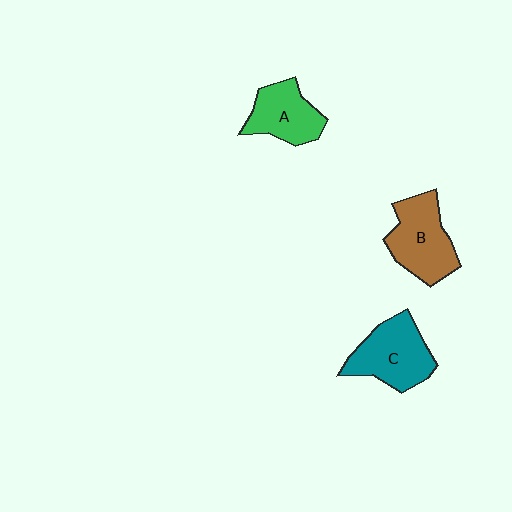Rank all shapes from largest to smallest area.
From largest to smallest: C (teal), B (brown), A (green).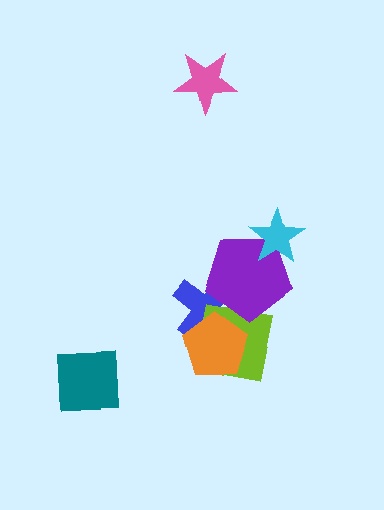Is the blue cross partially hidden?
Yes, it is partially covered by another shape.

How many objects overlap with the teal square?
0 objects overlap with the teal square.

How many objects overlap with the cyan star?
1 object overlaps with the cyan star.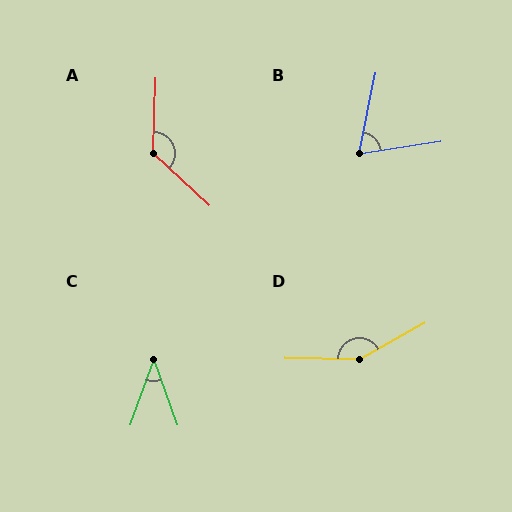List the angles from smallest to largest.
C (40°), B (69°), A (131°), D (150°).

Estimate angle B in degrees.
Approximately 69 degrees.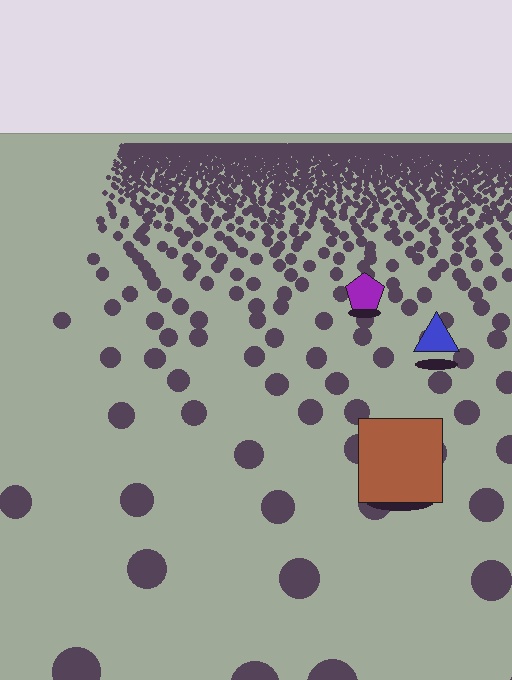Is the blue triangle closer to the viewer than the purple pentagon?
Yes. The blue triangle is closer — you can tell from the texture gradient: the ground texture is coarser near it.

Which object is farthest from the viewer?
The purple pentagon is farthest from the viewer. It appears smaller and the ground texture around it is denser.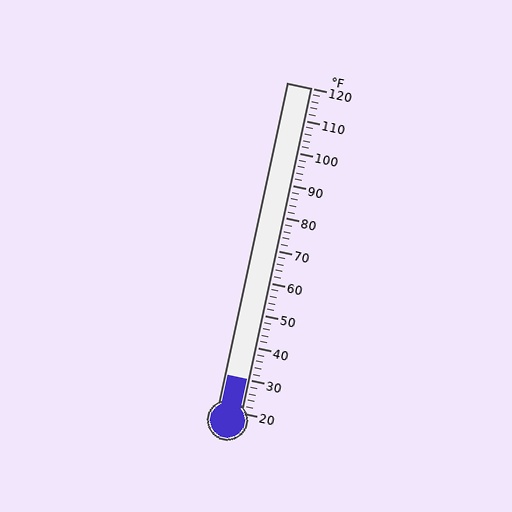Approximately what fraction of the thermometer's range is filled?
The thermometer is filled to approximately 10% of its range.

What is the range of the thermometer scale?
The thermometer scale ranges from 20°F to 120°F.